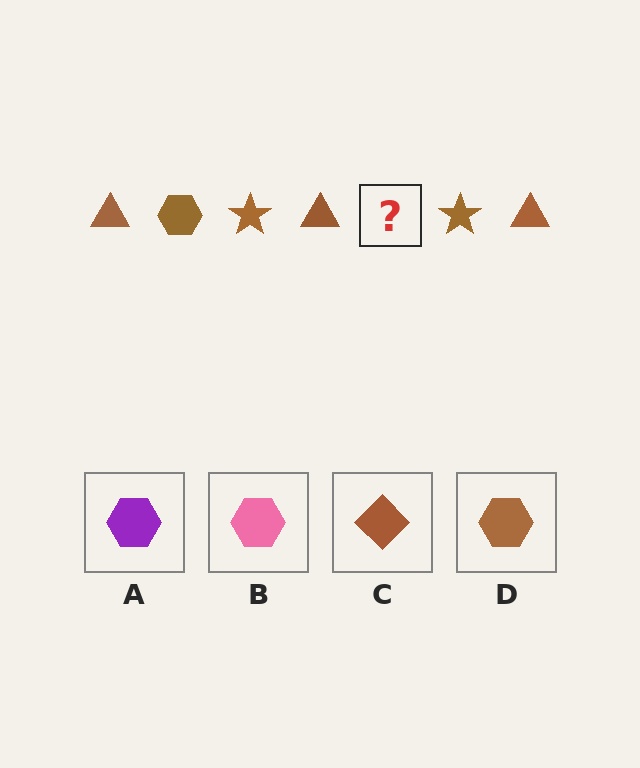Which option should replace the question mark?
Option D.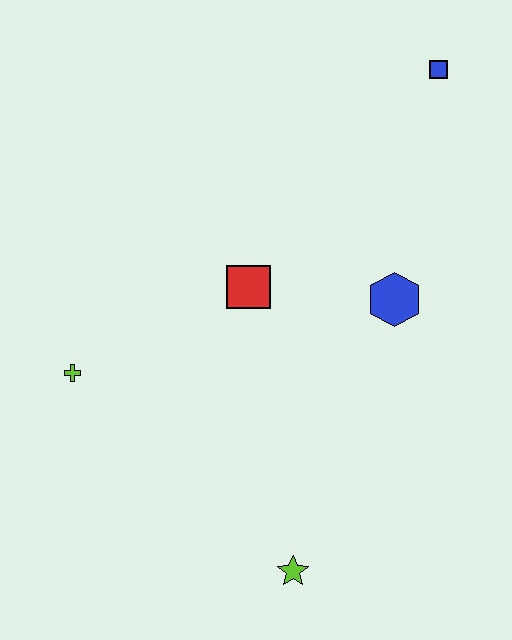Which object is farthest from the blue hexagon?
The lime cross is farthest from the blue hexagon.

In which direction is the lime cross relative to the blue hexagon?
The lime cross is to the left of the blue hexagon.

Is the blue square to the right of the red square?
Yes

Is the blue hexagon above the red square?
No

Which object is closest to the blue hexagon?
The red square is closest to the blue hexagon.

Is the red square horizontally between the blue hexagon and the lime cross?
Yes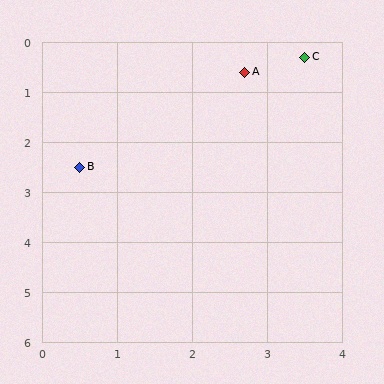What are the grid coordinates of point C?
Point C is at approximately (3.5, 0.3).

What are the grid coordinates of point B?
Point B is at approximately (0.5, 2.5).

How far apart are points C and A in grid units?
Points C and A are about 0.9 grid units apart.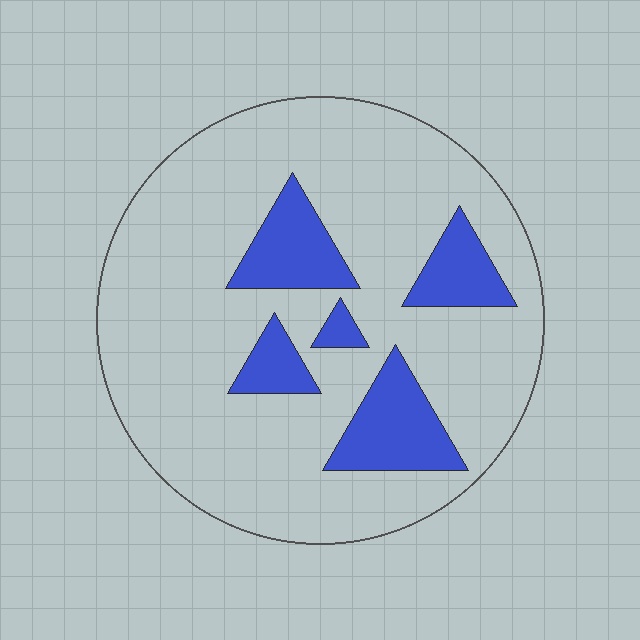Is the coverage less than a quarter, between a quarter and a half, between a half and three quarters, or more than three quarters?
Less than a quarter.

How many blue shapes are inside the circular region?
5.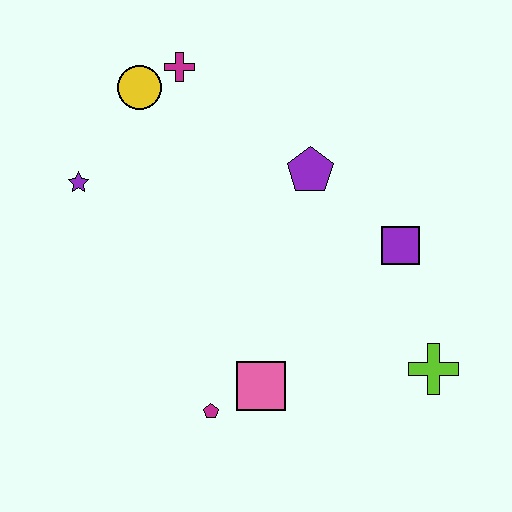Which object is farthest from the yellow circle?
The lime cross is farthest from the yellow circle.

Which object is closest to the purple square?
The purple pentagon is closest to the purple square.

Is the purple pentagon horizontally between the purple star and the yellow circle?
No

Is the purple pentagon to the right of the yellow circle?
Yes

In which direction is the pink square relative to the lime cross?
The pink square is to the left of the lime cross.